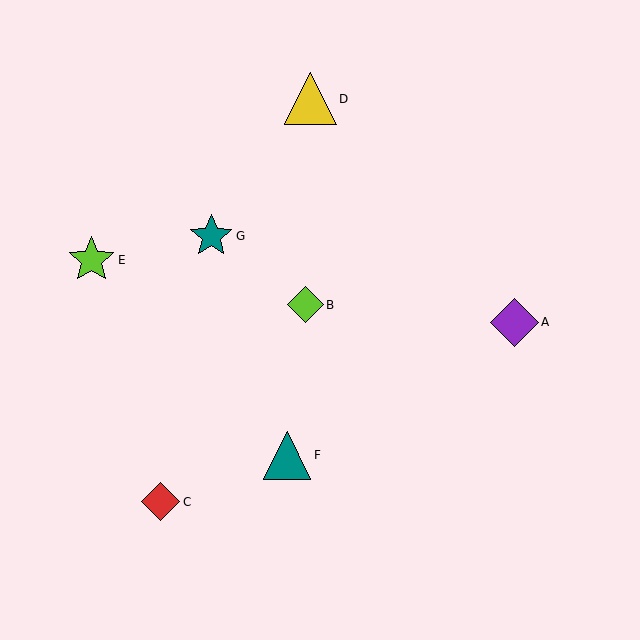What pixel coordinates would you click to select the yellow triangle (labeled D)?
Click at (310, 99) to select the yellow triangle D.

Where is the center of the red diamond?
The center of the red diamond is at (161, 502).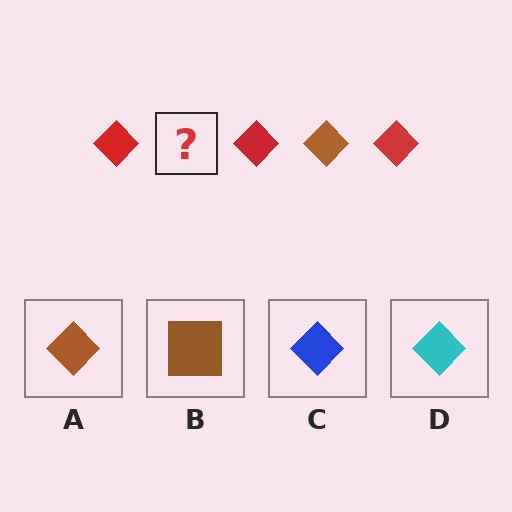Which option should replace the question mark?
Option A.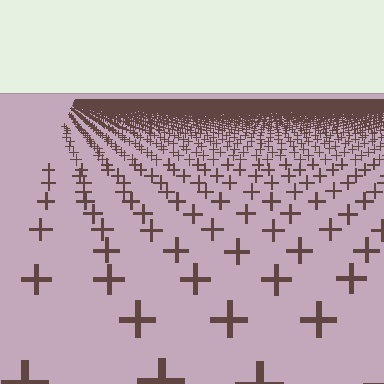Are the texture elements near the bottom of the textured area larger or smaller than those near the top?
Larger. Near the bottom, elements are closer to the viewer and appear at a bigger on-screen size.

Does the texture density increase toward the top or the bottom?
Density increases toward the top.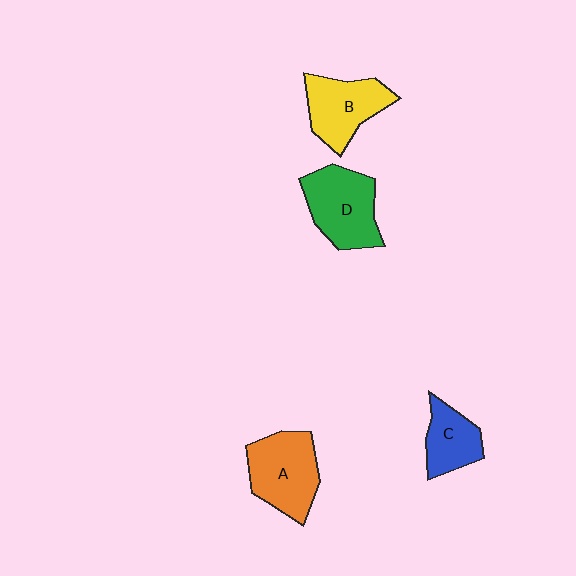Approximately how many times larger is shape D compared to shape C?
Approximately 1.6 times.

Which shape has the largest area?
Shape A (orange).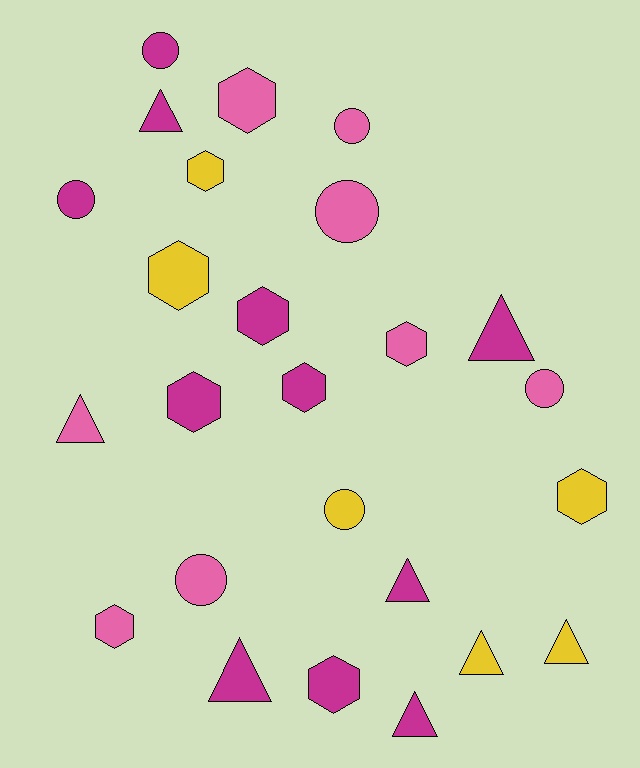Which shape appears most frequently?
Hexagon, with 10 objects.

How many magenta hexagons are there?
There are 4 magenta hexagons.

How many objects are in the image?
There are 25 objects.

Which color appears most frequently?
Magenta, with 11 objects.